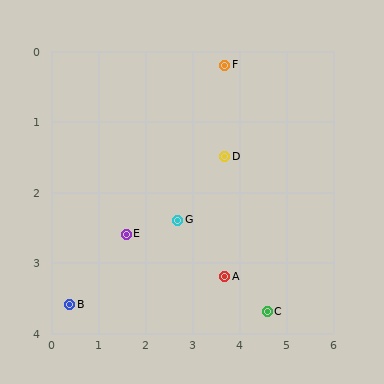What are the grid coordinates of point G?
Point G is at approximately (2.7, 2.4).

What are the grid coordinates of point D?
Point D is at approximately (3.7, 1.5).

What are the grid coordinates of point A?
Point A is at approximately (3.7, 3.2).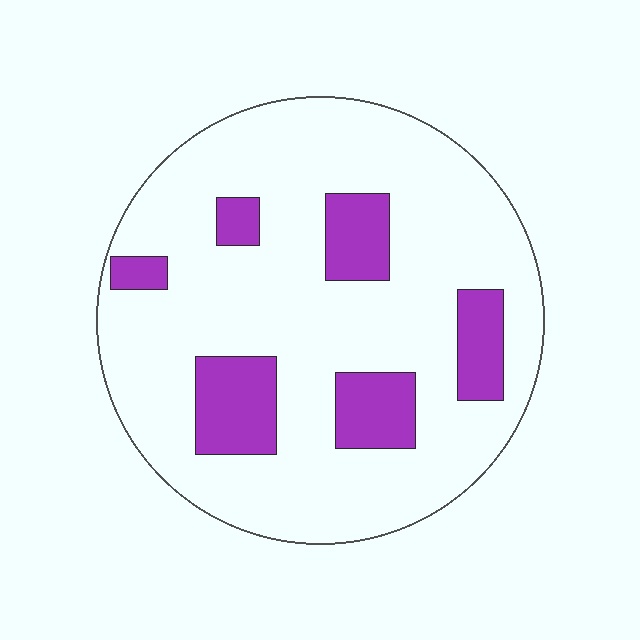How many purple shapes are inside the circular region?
6.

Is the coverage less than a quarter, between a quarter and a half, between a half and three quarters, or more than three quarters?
Less than a quarter.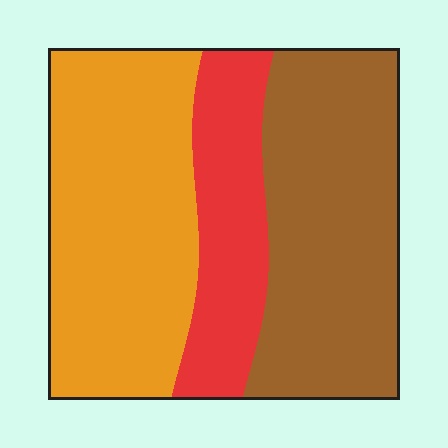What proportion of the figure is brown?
Brown takes up about two fifths (2/5) of the figure.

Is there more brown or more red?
Brown.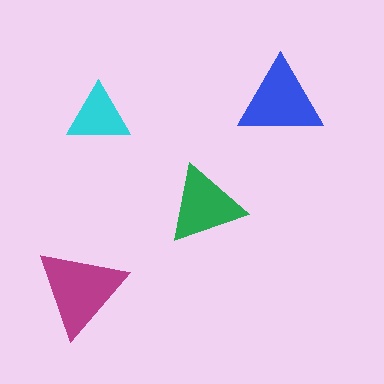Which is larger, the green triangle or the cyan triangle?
The green one.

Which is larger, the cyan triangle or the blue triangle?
The blue one.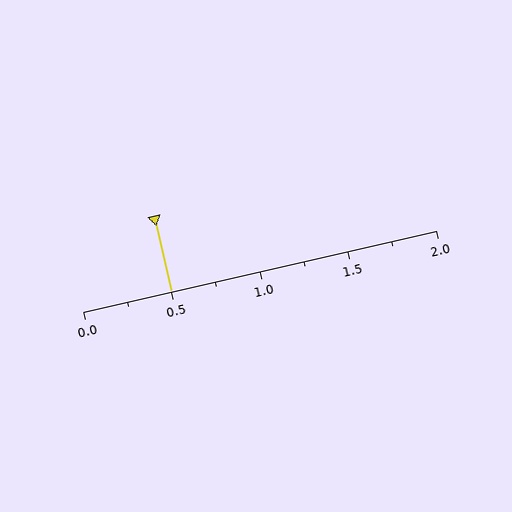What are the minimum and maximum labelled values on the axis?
The axis runs from 0.0 to 2.0.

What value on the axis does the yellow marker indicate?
The marker indicates approximately 0.5.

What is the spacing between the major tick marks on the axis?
The major ticks are spaced 0.5 apart.